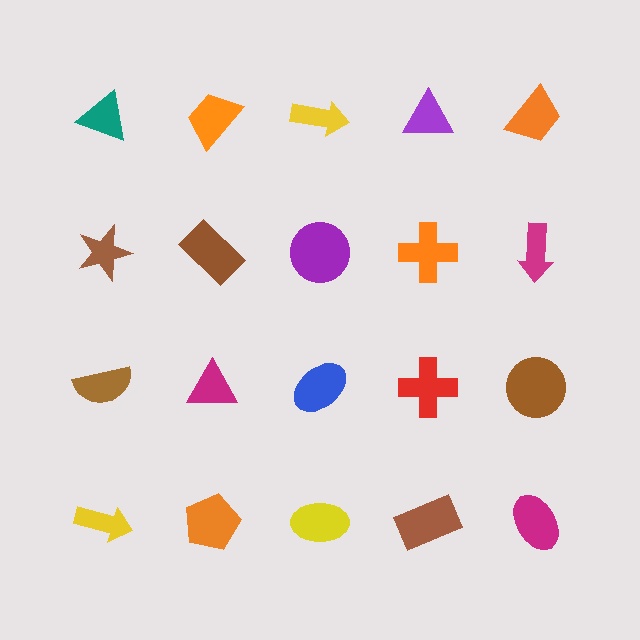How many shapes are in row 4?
5 shapes.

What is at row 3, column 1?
A brown semicircle.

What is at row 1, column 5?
An orange trapezoid.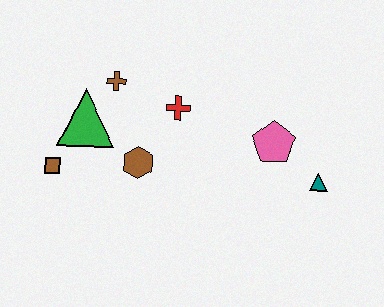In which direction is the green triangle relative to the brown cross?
The green triangle is below the brown cross.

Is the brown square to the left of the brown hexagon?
Yes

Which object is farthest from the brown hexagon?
The teal triangle is farthest from the brown hexagon.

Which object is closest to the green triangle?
The brown cross is closest to the green triangle.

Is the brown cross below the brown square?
No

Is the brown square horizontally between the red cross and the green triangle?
No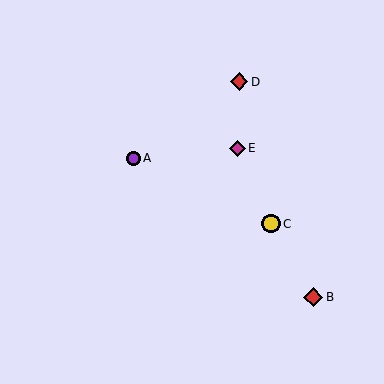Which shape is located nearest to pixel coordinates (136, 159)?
The purple circle (labeled A) at (133, 158) is nearest to that location.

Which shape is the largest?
The red diamond (labeled B) is the largest.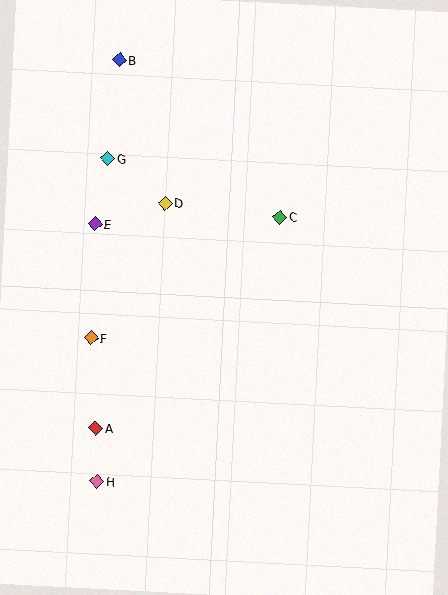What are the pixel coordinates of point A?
Point A is at (96, 428).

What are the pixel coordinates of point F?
Point F is at (91, 338).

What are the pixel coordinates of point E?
Point E is at (95, 224).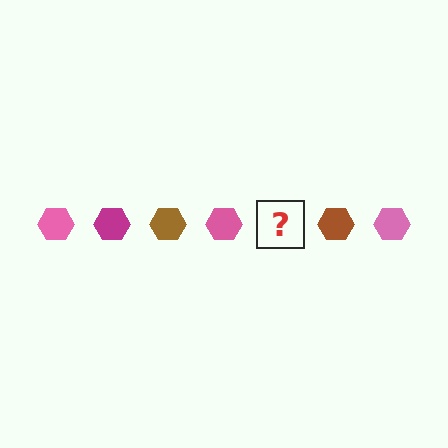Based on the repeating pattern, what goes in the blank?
The blank should be a magenta hexagon.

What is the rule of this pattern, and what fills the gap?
The rule is that the pattern cycles through pink, magenta, brown hexagons. The gap should be filled with a magenta hexagon.